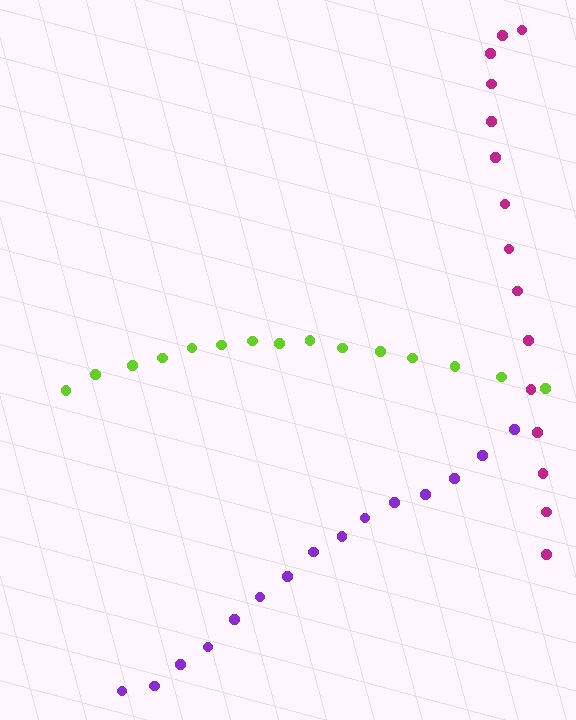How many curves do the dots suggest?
There are 3 distinct paths.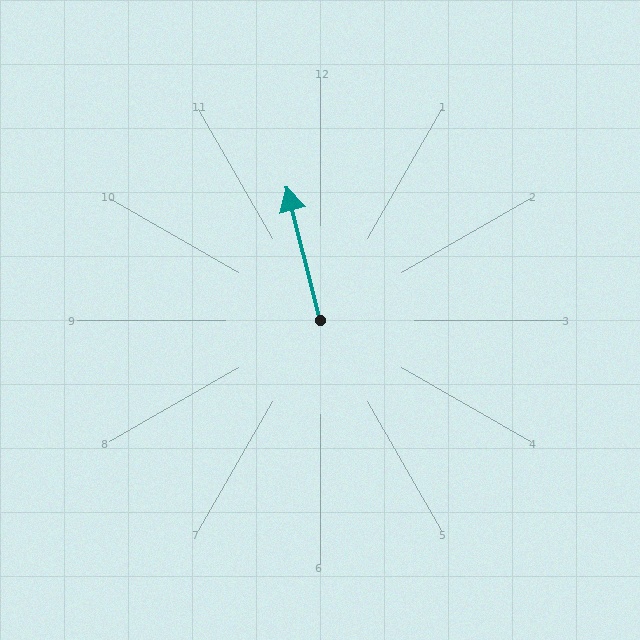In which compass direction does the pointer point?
North.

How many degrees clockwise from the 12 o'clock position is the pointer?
Approximately 346 degrees.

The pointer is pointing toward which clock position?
Roughly 12 o'clock.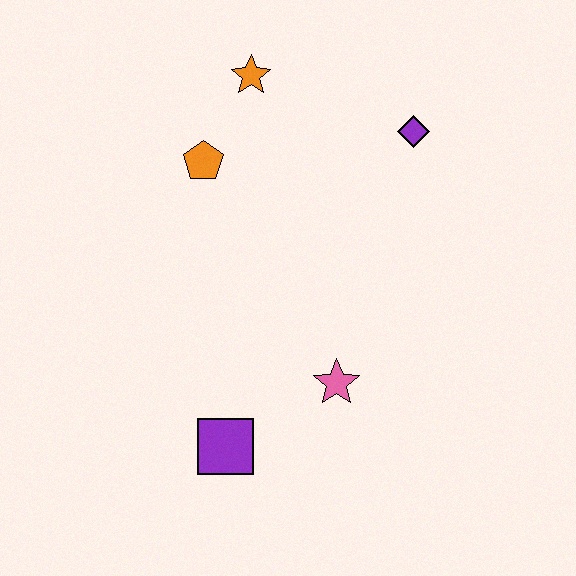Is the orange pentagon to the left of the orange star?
Yes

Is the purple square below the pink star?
Yes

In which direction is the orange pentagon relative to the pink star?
The orange pentagon is above the pink star.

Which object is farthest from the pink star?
The orange star is farthest from the pink star.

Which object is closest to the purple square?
The pink star is closest to the purple square.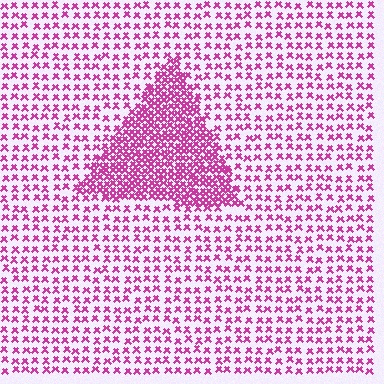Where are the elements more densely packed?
The elements are more densely packed inside the triangle boundary.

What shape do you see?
I see a triangle.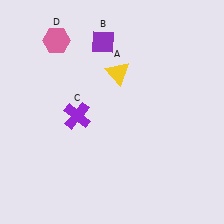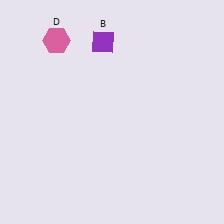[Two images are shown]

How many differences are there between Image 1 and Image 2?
There are 2 differences between the two images.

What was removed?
The purple cross (C), the yellow triangle (A) were removed in Image 2.